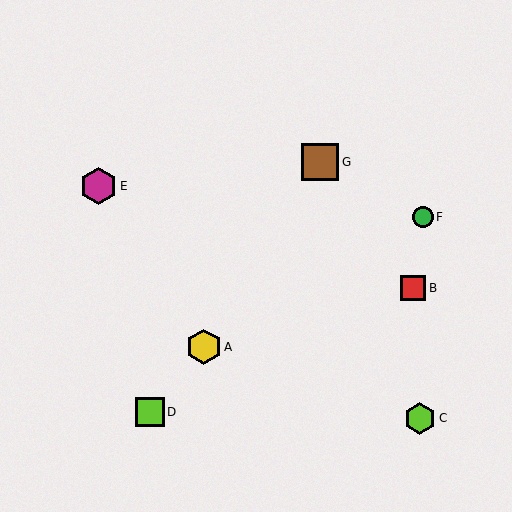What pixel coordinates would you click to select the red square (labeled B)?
Click at (413, 288) to select the red square B.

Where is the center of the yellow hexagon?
The center of the yellow hexagon is at (204, 347).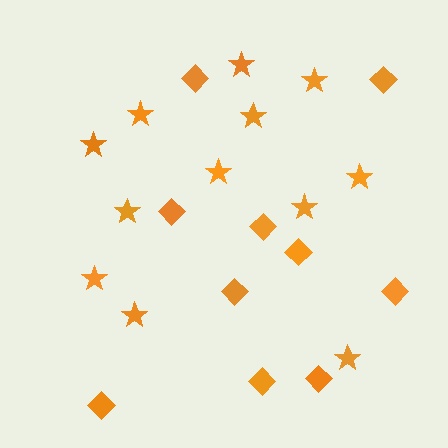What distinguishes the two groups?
There are 2 groups: one group of diamonds (10) and one group of stars (12).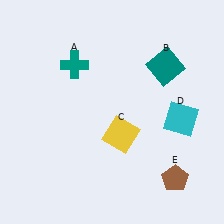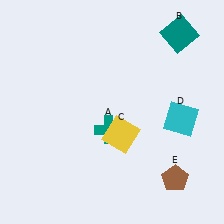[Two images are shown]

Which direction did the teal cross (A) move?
The teal cross (A) moved down.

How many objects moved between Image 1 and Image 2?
2 objects moved between the two images.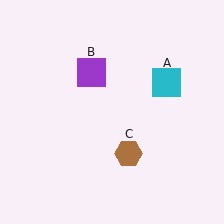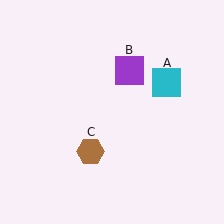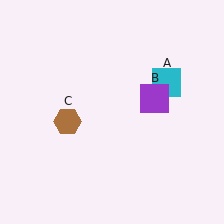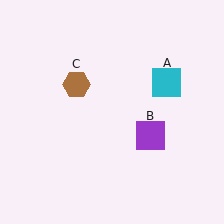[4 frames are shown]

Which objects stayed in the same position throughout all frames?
Cyan square (object A) remained stationary.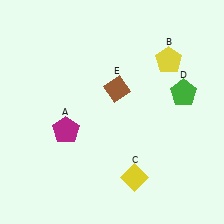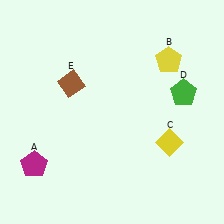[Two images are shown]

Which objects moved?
The objects that moved are: the magenta pentagon (A), the yellow diamond (C), the brown diamond (E).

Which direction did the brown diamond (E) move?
The brown diamond (E) moved left.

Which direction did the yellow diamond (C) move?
The yellow diamond (C) moved up.